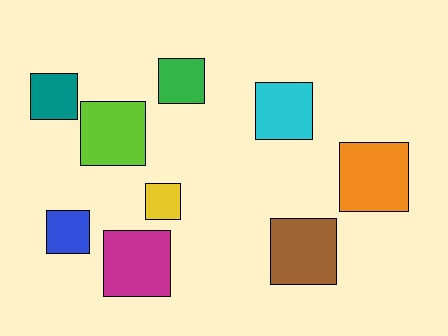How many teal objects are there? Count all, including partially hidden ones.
There is 1 teal object.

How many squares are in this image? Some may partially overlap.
There are 9 squares.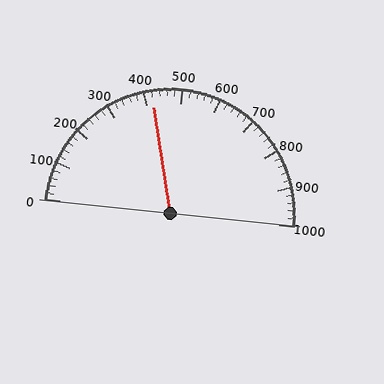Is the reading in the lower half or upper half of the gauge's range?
The reading is in the lower half of the range (0 to 1000).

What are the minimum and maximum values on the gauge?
The gauge ranges from 0 to 1000.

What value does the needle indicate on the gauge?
The needle indicates approximately 420.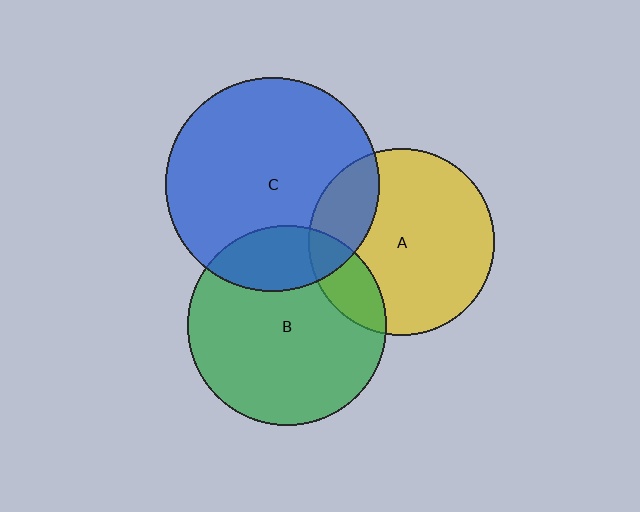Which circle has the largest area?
Circle C (blue).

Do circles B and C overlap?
Yes.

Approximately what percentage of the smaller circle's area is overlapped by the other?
Approximately 20%.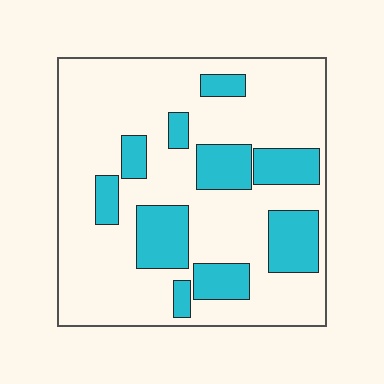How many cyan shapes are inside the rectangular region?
10.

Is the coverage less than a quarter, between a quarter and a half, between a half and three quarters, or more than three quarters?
Between a quarter and a half.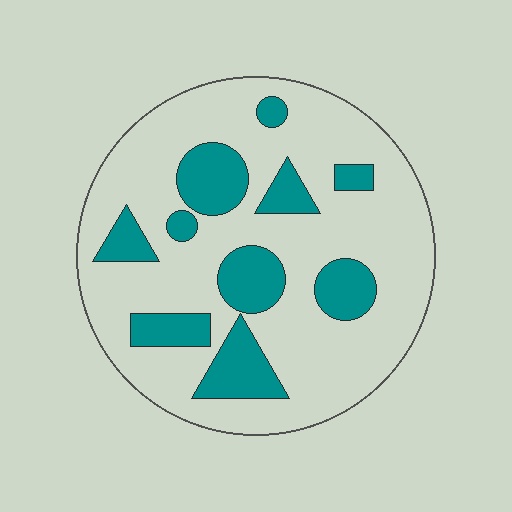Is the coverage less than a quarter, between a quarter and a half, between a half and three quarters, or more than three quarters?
Less than a quarter.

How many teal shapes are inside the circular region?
10.